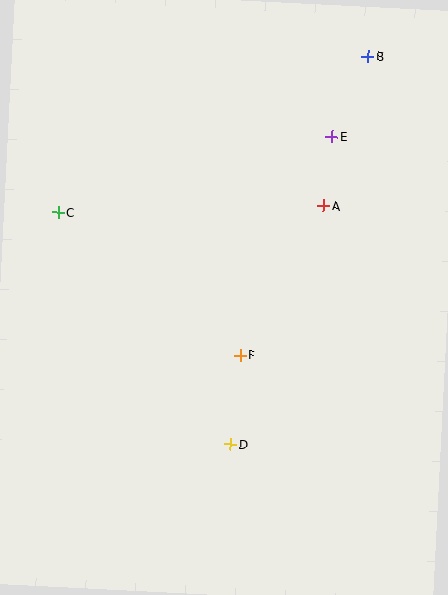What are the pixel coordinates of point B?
Point B is at (368, 56).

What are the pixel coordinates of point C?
Point C is at (58, 212).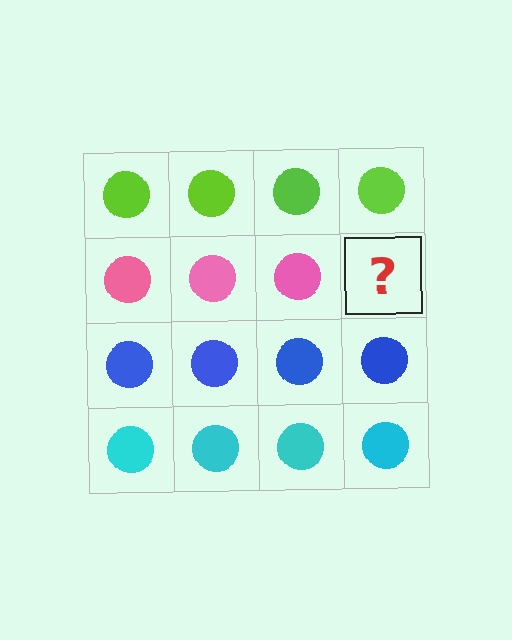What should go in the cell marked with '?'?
The missing cell should contain a pink circle.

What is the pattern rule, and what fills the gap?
The rule is that each row has a consistent color. The gap should be filled with a pink circle.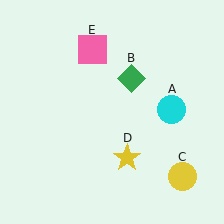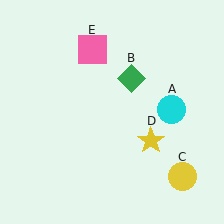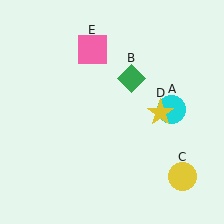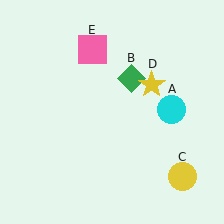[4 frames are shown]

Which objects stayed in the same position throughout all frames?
Cyan circle (object A) and green diamond (object B) and yellow circle (object C) and pink square (object E) remained stationary.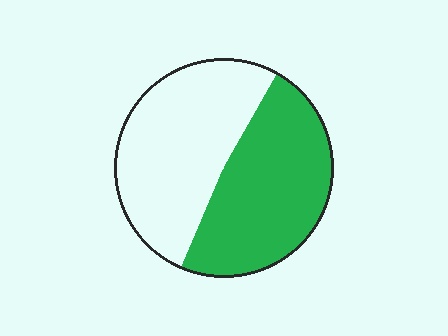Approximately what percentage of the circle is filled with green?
Approximately 50%.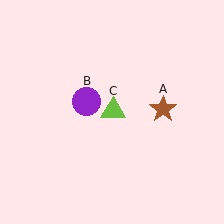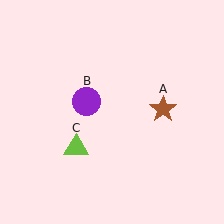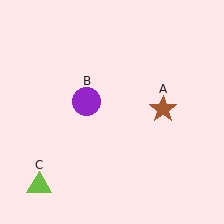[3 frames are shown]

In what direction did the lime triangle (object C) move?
The lime triangle (object C) moved down and to the left.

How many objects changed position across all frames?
1 object changed position: lime triangle (object C).